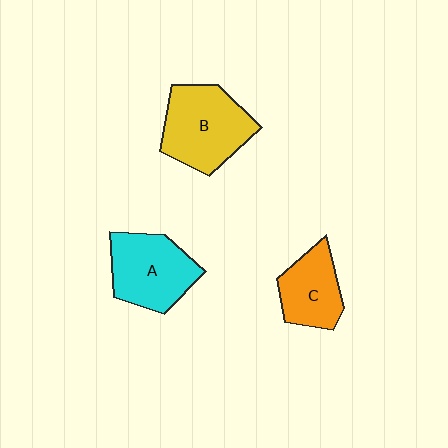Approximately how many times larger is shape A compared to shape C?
Approximately 1.3 times.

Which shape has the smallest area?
Shape C (orange).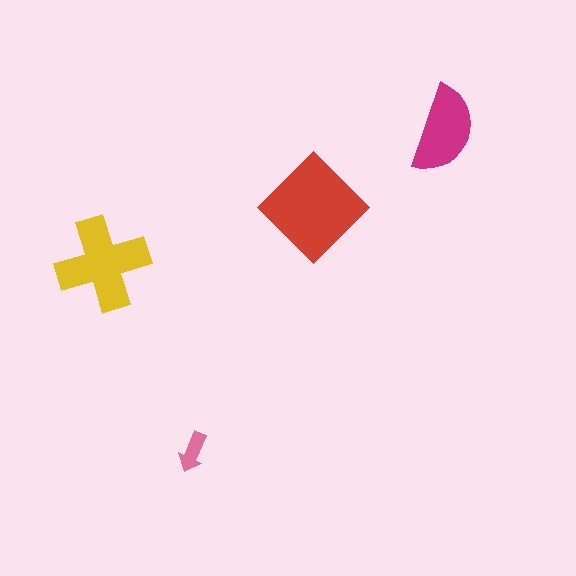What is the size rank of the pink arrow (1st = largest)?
4th.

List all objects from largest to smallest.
The red diamond, the yellow cross, the magenta semicircle, the pink arrow.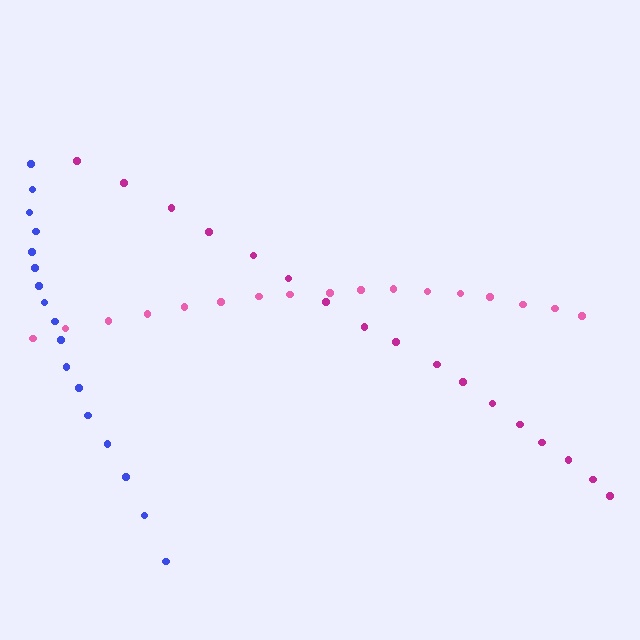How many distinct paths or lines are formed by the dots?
There are 3 distinct paths.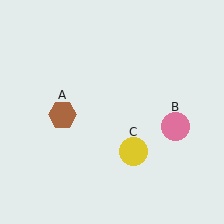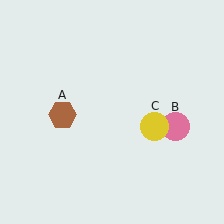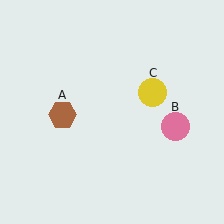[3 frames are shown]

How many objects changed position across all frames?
1 object changed position: yellow circle (object C).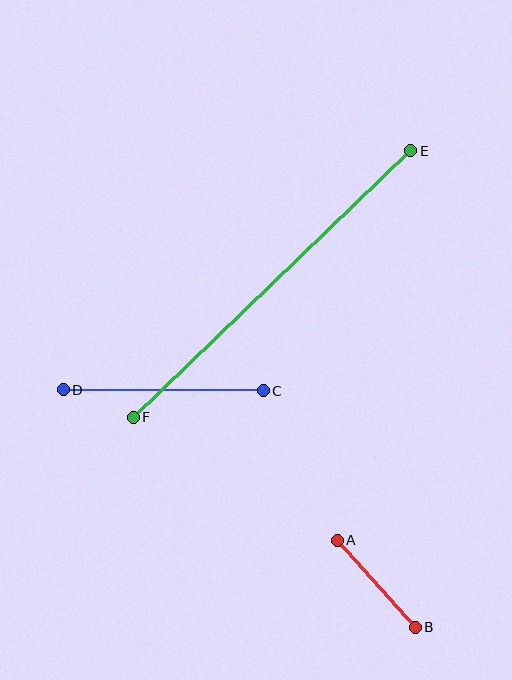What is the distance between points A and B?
The distance is approximately 117 pixels.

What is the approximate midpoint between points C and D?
The midpoint is at approximately (163, 390) pixels.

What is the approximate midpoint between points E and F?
The midpoint is at approximately (272, 284) pixels.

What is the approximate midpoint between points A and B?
The midpoint is at approximately (376, 584) pixels.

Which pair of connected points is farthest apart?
Points E and F are farthest apart.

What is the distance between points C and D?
The distance is approximately 200 pixels.